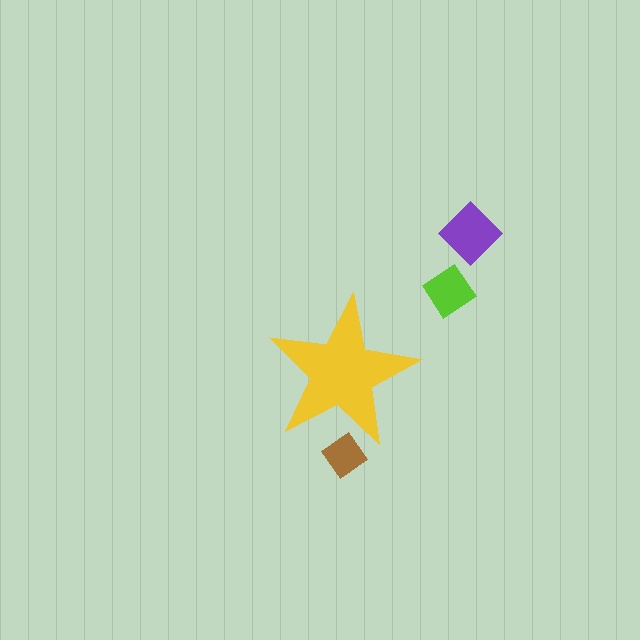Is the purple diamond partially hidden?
No, the purple diamond is fully visible.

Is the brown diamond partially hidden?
Yes, the brown diamond is partially hidden behind the yellow star.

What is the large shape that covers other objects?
A yellow star.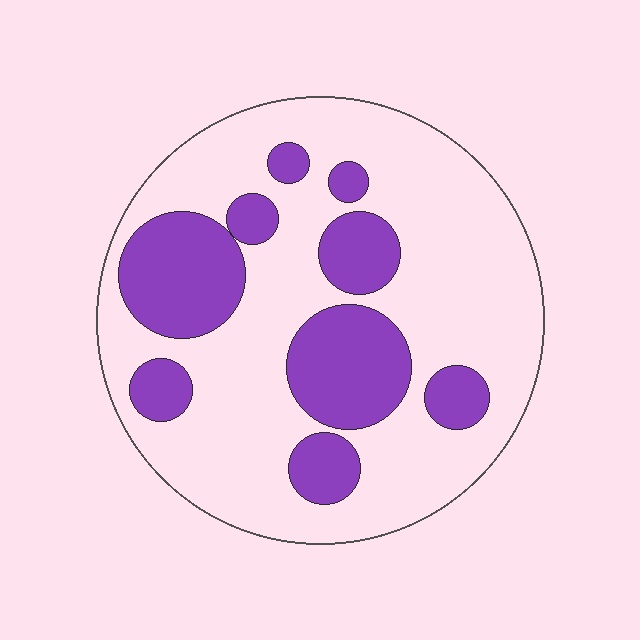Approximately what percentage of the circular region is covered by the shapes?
Approximately 30%.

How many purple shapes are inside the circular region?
9.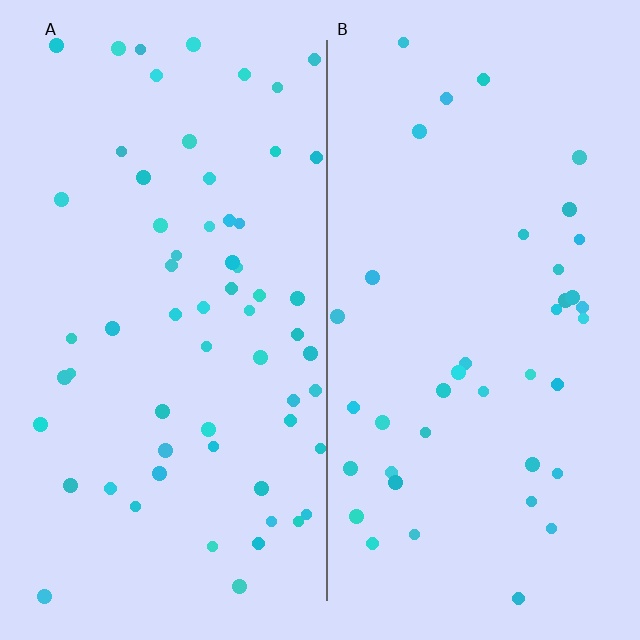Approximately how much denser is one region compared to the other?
Approximately 1.5× — region A over region B.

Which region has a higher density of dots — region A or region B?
A (the left).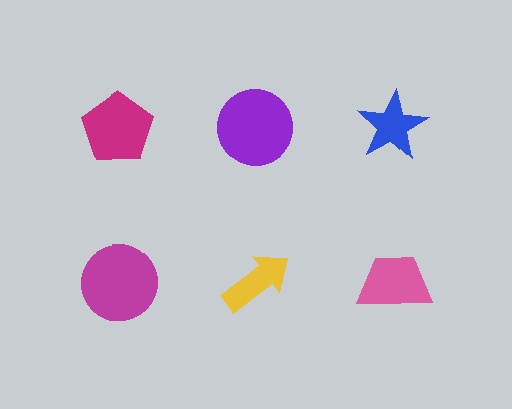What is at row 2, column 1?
A magenta circle.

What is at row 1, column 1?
A magenta pentagon.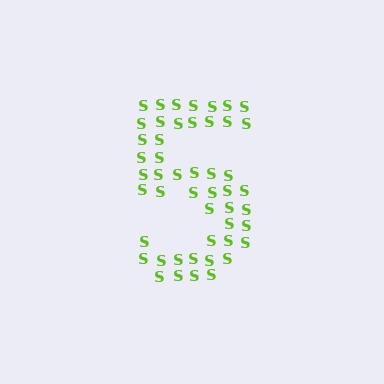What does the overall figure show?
The overall figure shows the digit 5.